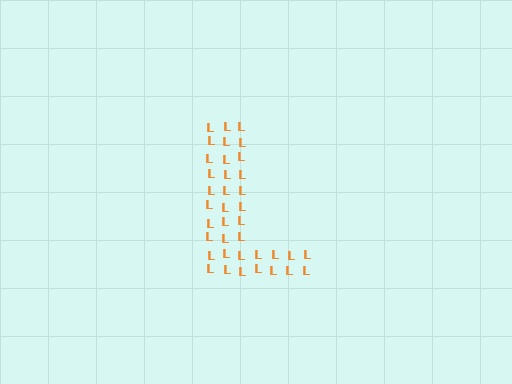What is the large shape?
The large shape is the letter L.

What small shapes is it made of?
It is made of small letter L's.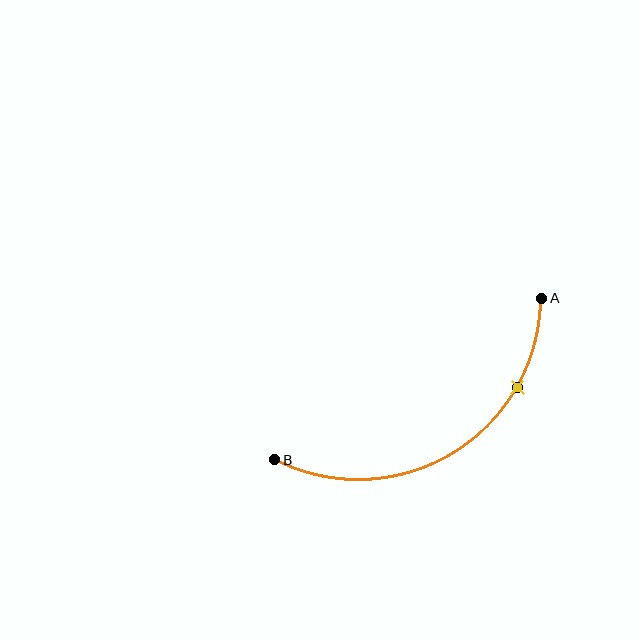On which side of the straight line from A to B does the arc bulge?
The arc bulges below the straight line connecting A and B.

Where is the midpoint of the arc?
The arc midpoint is the point on the curve farthest from the straight line joining A and B. It sits below that line.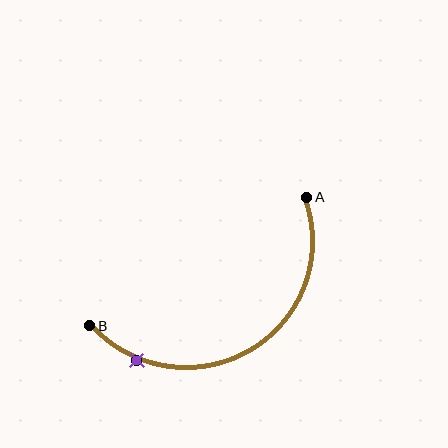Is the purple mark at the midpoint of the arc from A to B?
No. The purple mark lies on the arc but is closer to endpoint B. The arc midpoint would be at the point on the curve equidistant along the arc from both A and B.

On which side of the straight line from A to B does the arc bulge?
The arc bulges below the straight line connecting A and B.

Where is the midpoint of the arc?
The arc midpoint is the point on the curve farthest from the straight line joining A and B. It sits below that line.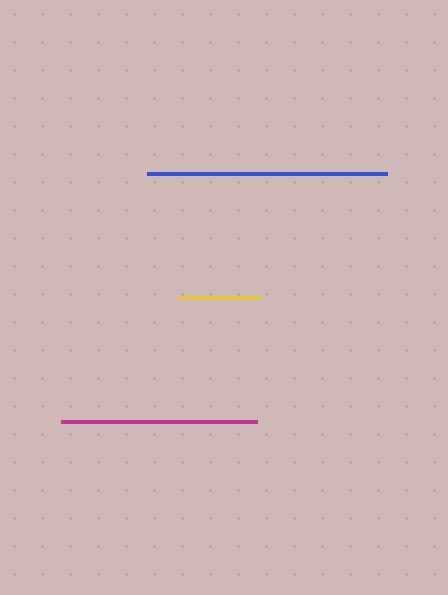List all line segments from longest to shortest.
From longest to shortest: blue, magenta, yellow.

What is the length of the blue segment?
The blue segment is approximately 241 pixels long.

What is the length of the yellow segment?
The yellow segment is approximately 83 pixels long.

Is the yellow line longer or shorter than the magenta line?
The magenta line is longer than the yellow line.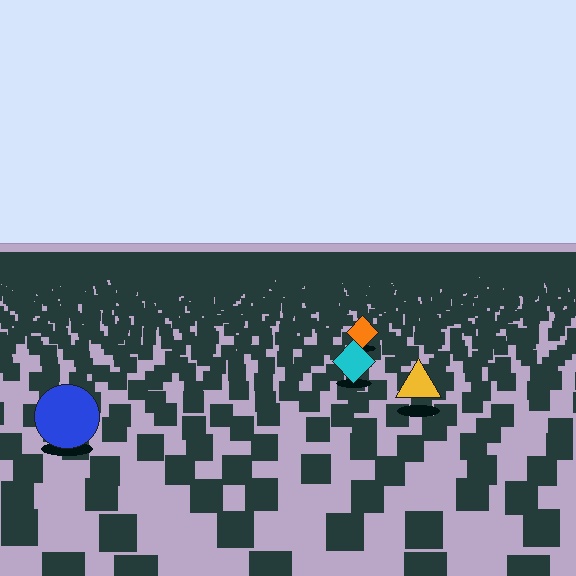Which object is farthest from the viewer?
The orange diamond is farthest from the viewer. It appears smaller and the ground texture around it is denser.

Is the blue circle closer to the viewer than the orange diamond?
Yes. The blue circle is closer — you can tell from the texture gradient: the ground texture is coarser near it.